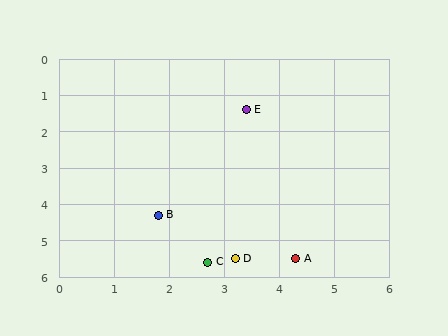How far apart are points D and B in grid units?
Points D and B are about 1.8 grid units apart.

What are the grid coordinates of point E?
Point E is at approximately (3.4, 1.4).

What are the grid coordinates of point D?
Point D is at approximately (3.2, 5.5).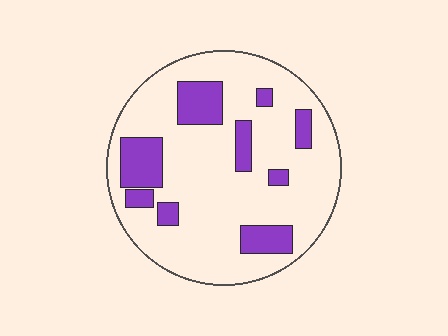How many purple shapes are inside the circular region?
9.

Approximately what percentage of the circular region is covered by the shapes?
Approximately 20%.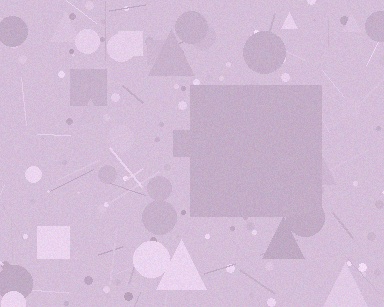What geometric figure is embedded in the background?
A square is embedded in the background.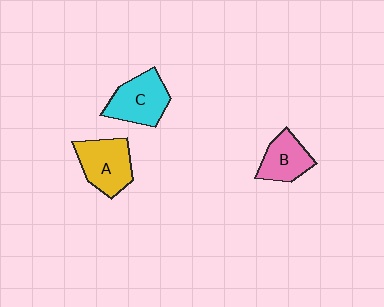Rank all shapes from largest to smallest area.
From largest to smallest: A (yellow), C (cyan), B (pink).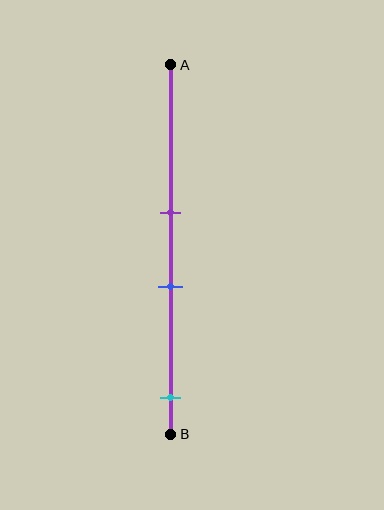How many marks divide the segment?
There are 3 marks dividing the segment.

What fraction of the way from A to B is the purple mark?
The purple mark is approximately 40% (0.4) of the way from A to B.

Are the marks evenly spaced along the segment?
No, the marks are not evenly spaced.